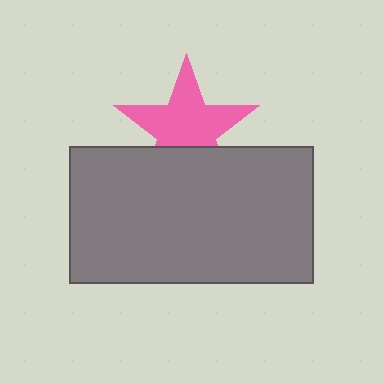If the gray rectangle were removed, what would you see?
You would see the complete pink star.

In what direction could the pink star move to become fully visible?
The pink star could move up. That would shift it out from behind the gray rectangle entirely.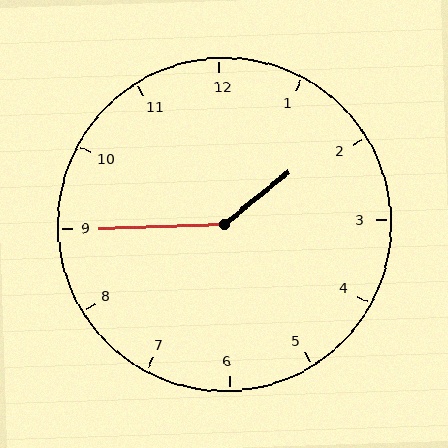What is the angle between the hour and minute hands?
Approximately 142 degrees.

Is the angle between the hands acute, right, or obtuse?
It is obtuse.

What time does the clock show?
1:45.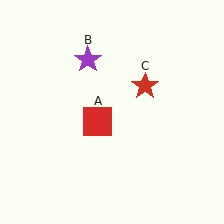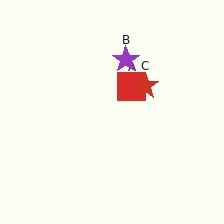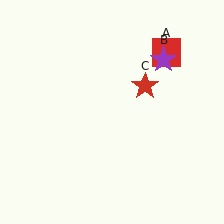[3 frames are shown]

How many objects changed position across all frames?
2 objects changed position: red square (object A), purple star (object B).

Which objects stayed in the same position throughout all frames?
Red star (object C) remained stationary.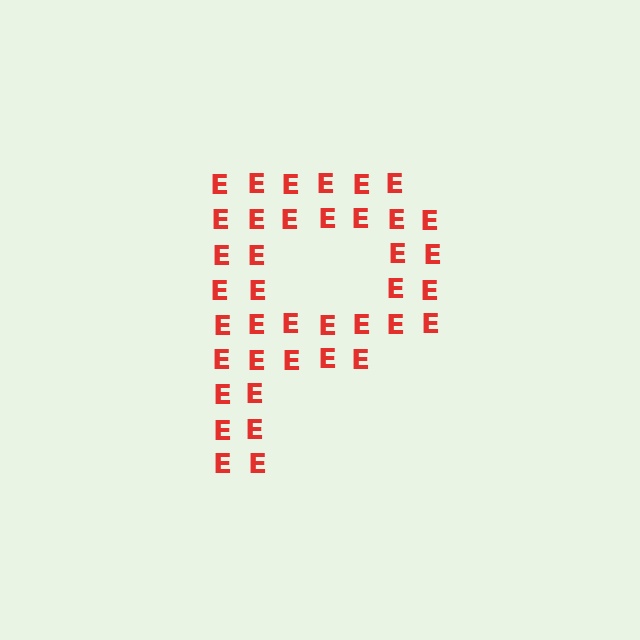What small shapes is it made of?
It is made of small letter E's.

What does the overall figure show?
The overall figure shows the letter P.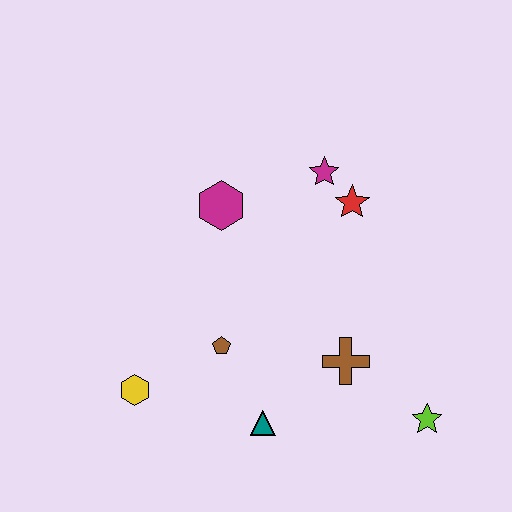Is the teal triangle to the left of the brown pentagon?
No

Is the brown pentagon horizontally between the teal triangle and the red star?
No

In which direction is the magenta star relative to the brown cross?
The magenta star is above the brown cross.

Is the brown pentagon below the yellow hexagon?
No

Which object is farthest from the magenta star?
The yellow hexagon is farthest from the magenta star.